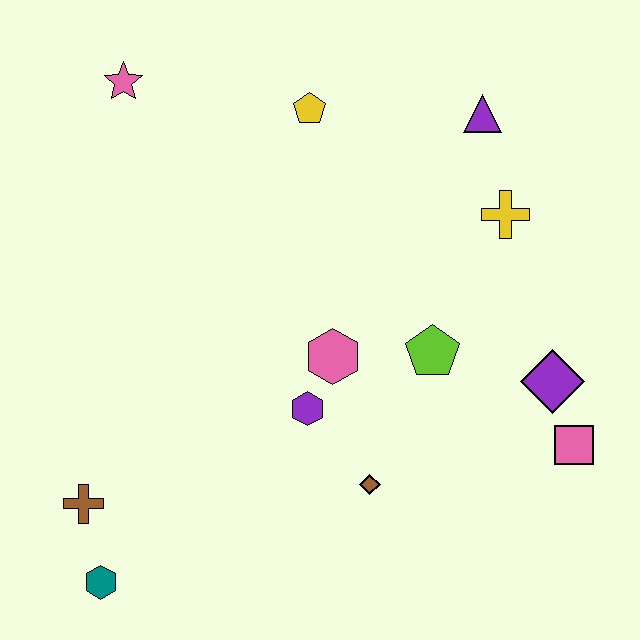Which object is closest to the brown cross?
The teal hexagon is closest to the brown cross.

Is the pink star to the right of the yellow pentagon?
No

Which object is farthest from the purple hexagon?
The pink star is farthest from the purple hexagon.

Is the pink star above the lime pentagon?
Yes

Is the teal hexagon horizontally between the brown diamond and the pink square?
No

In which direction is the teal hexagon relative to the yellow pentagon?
The teal hexagon is below the yellow pentagon.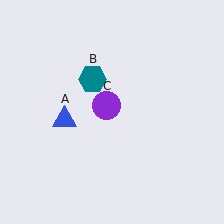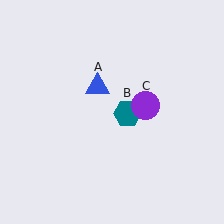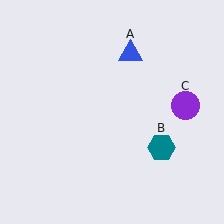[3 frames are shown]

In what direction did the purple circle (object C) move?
The purple circle (object C) moved right.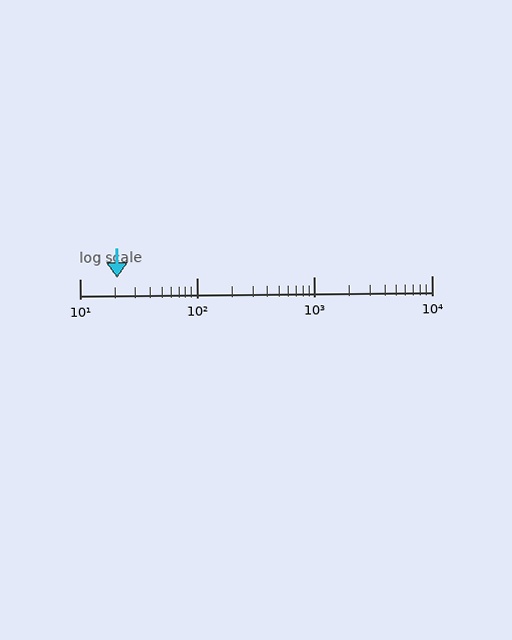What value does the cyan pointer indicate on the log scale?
The pointer indicates approximately 21.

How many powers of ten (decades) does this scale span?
The scale spans 3 decades, from 10 to 10000.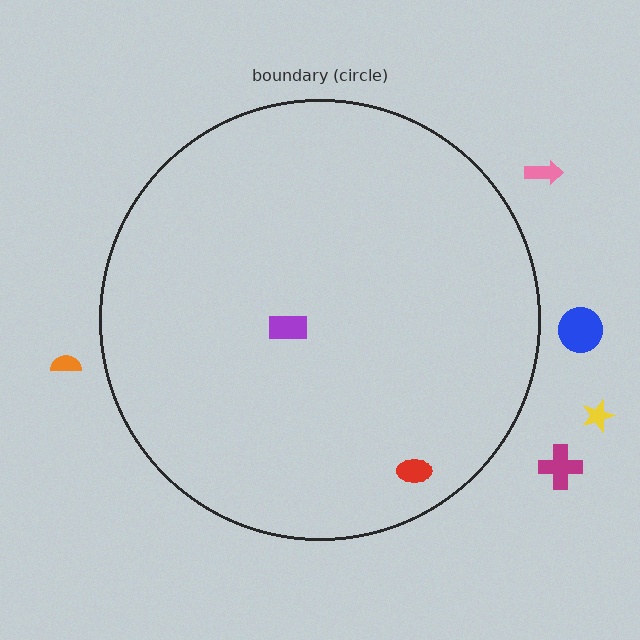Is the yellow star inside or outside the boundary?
Outside.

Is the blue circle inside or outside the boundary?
Outside.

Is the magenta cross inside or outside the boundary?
Outside.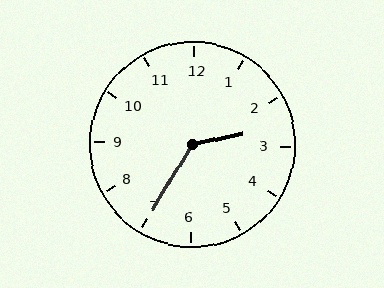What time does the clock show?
2:35.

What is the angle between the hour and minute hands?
Approximately 132 degrees.